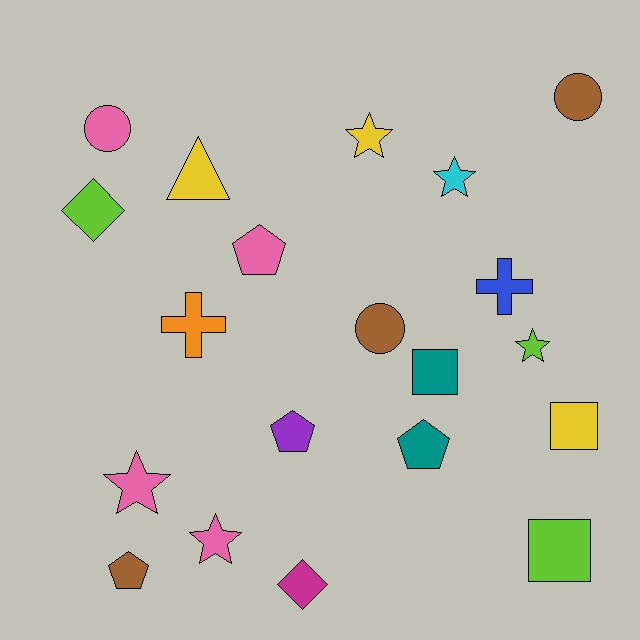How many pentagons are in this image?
There are 4 pentagons.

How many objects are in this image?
There are 20 objects.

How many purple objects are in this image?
There is 1 purple object.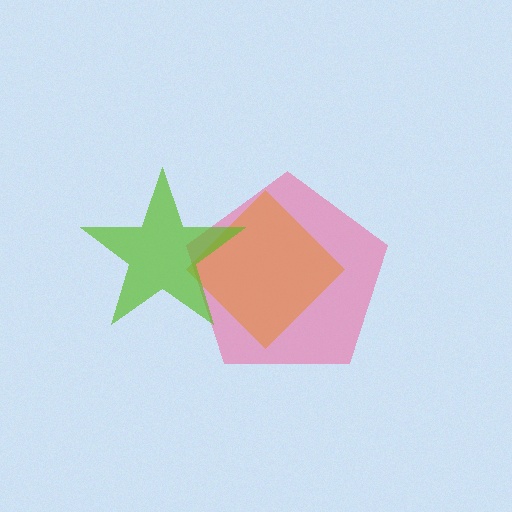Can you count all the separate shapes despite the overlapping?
Yes, there are 3 separate shapes.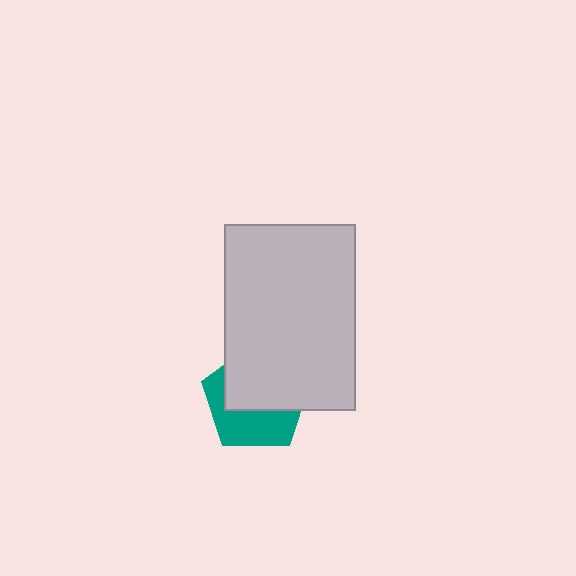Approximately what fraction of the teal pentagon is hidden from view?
Roughly 57% of the teal pentagon is hidden behind the light gray rectangle.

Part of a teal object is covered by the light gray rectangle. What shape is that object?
It is a pentagon.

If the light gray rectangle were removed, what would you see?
You would see the complete teal pentagon.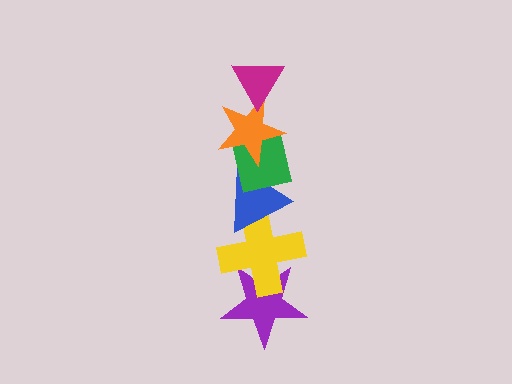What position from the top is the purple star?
The purple star is 6th from the top.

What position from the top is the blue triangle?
The blue triangle is 4th from the top.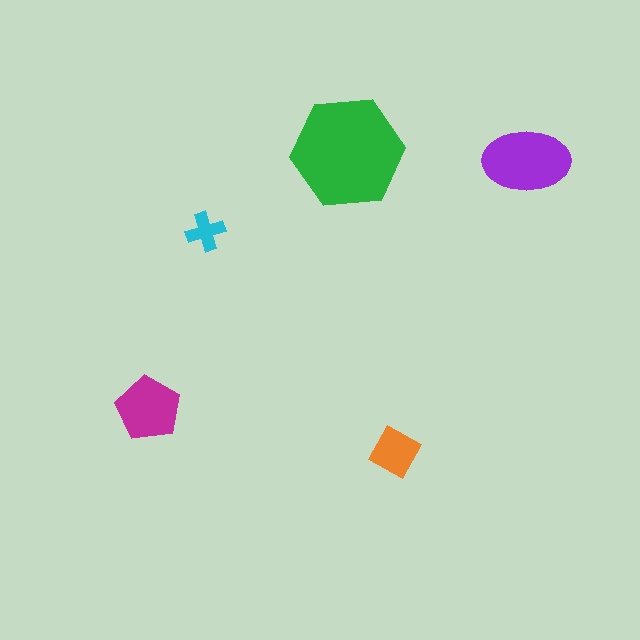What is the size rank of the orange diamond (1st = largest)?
4th.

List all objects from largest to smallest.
The green hexagon, the purple ellipse, the magenta pentagon, the orange diamond, the cyan cross.